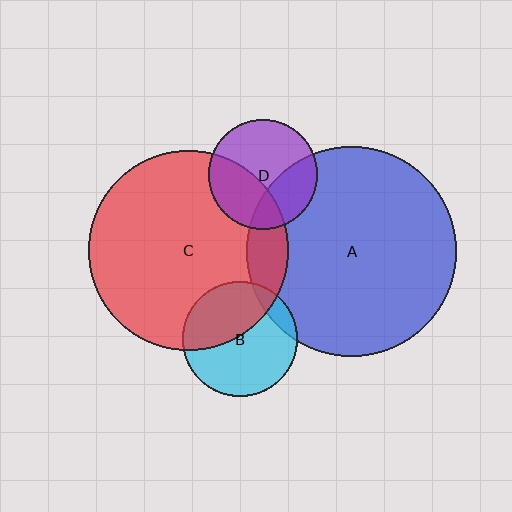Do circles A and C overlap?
Yes.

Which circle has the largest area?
Circle A (blue).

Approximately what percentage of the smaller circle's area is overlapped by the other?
Approximately 10%.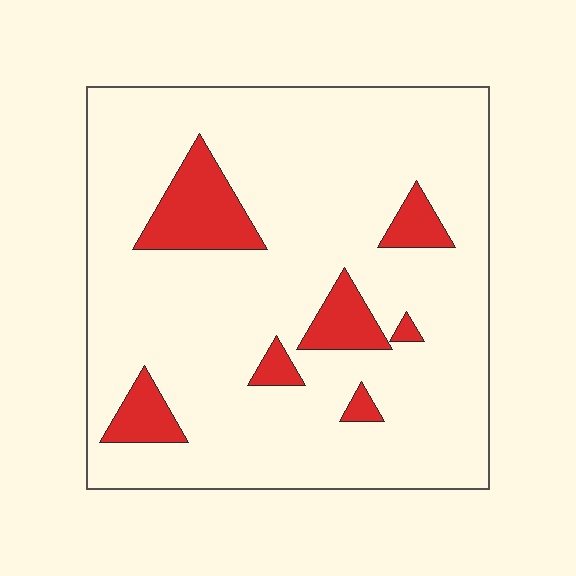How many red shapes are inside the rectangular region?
7.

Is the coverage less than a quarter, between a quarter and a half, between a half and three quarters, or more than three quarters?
Less than a quarter.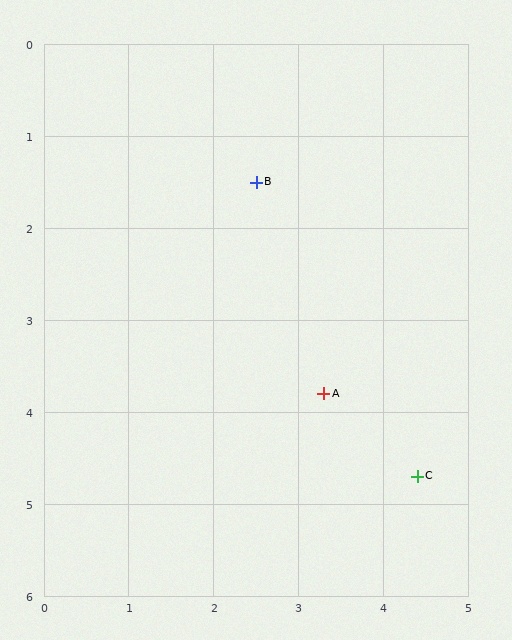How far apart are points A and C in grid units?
Points A and C are about 1.4 grid units apart.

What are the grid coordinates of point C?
Point C is at approximately (4.4, 4.7).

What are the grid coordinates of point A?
Point A is at approximately (3.3, 3.8).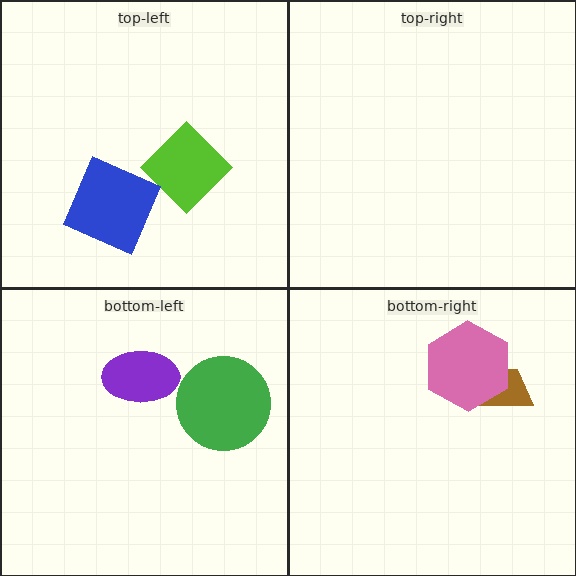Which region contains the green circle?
The bottom-left region.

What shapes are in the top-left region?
The lime diamond, the blue square.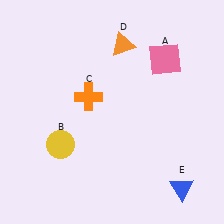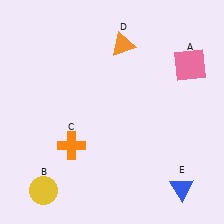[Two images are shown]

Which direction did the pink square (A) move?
The pink square (A) moved right.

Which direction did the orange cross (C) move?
The orange cross (C) moved down.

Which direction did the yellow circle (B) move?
The yellow circle (B) moved down.